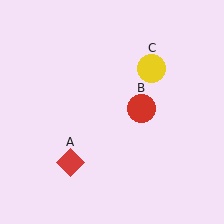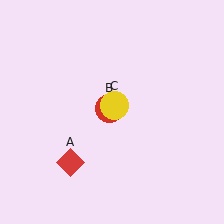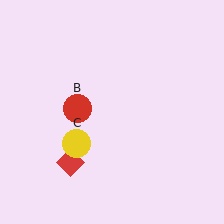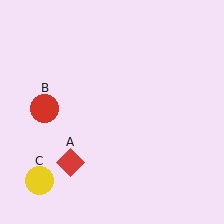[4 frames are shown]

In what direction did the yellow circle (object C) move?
The yellow circle (object C) moved down and to the left.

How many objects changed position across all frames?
2 objects changed position: red circle (object B), yellow circle (object C).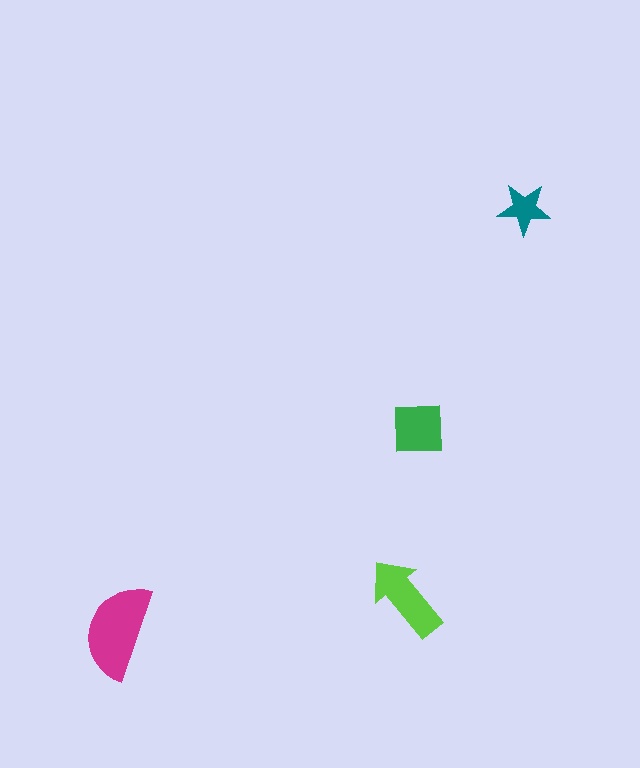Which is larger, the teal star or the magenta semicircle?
The magenta semicircle.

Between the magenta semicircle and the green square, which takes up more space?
The magenta semicircle.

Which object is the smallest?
The teal star.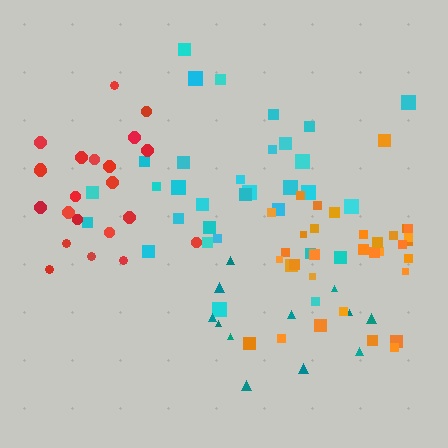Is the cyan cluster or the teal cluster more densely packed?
Cyan.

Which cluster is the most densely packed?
Orange.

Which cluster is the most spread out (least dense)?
Teal.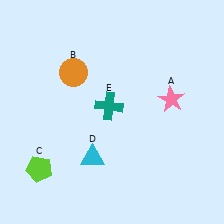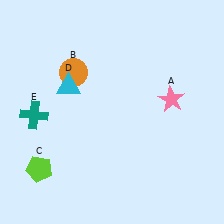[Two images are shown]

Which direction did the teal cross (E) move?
The teal cross (E) moved left.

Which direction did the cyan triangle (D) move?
The cyan triangle (D) moved up.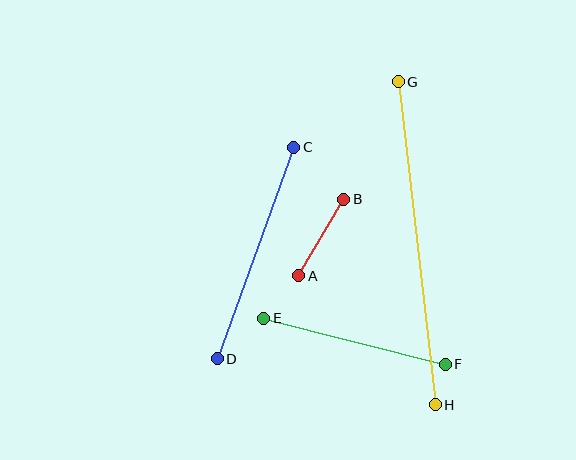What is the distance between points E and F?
The distance is approximately 187 pixels.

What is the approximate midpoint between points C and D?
The midpoint is at approximately (255, 253) pixels.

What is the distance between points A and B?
The distance is approximately 89 pixels.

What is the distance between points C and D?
The distance is approximately 225 pixels.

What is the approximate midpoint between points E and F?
The midpoint is at approximately (355, 341) pixels.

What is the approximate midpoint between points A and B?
The midpoint is at approximately (321, 237) pixels.